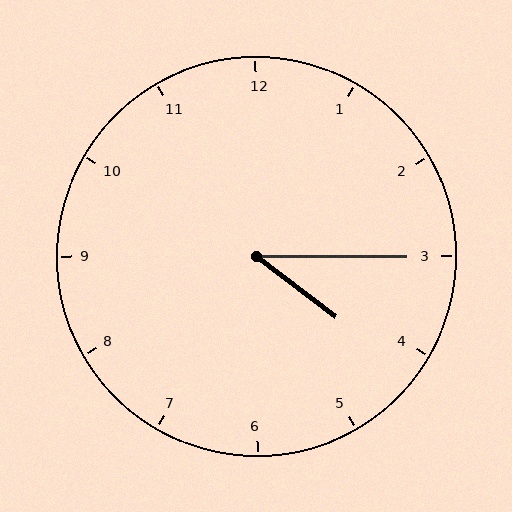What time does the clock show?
4:15.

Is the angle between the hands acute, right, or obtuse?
It is acute.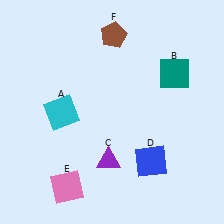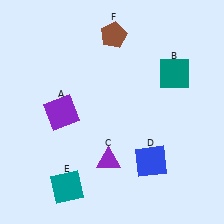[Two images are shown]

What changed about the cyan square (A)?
In Image 1, A is cyan. In Image 2, it changed to purple.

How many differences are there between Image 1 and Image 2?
There are 2 differences between the two images.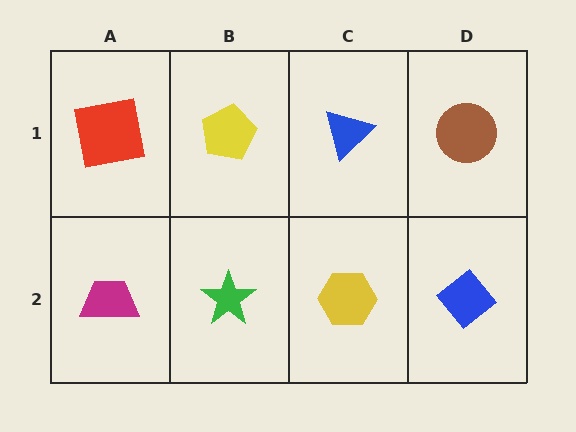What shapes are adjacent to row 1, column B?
A green star (row 2, column B), a red square (row 1, column A), a blue triangle (row 1, column C).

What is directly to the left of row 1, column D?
A blue triangle.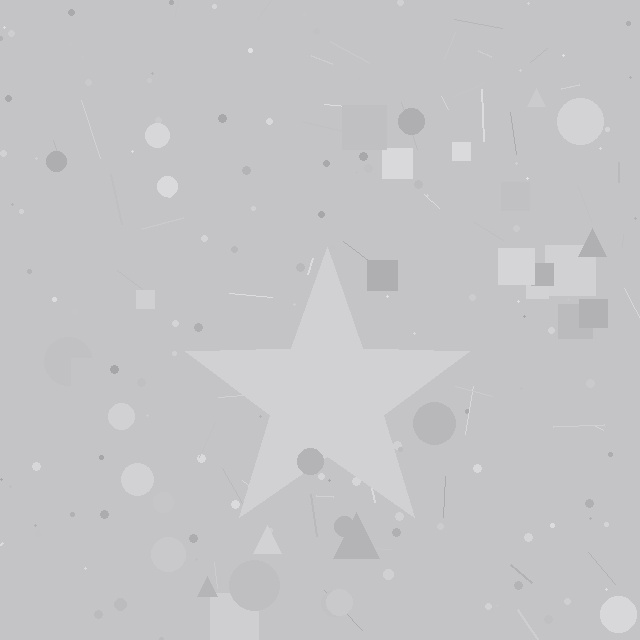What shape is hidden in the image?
A star is hidden in the image.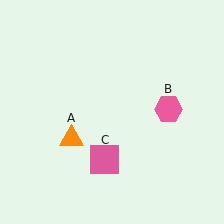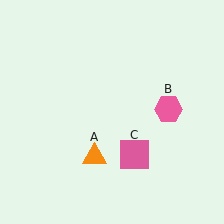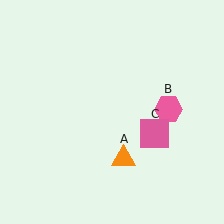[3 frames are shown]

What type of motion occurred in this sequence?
The orange triangle (object A), pink square (object C) rotated counterclockwise around the center of the scene.